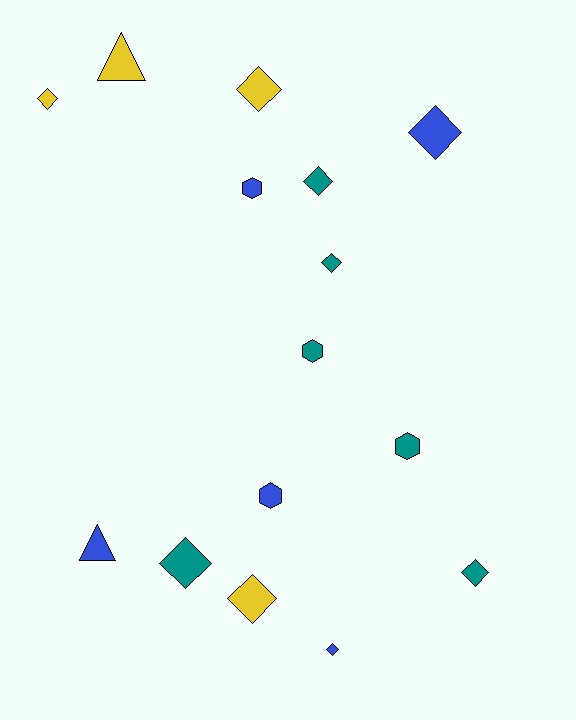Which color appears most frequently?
Teal, with 6 objects.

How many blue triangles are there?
There is 1 blue triangle.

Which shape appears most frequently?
Diamond, with 9 objects.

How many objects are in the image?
There are 15 objects.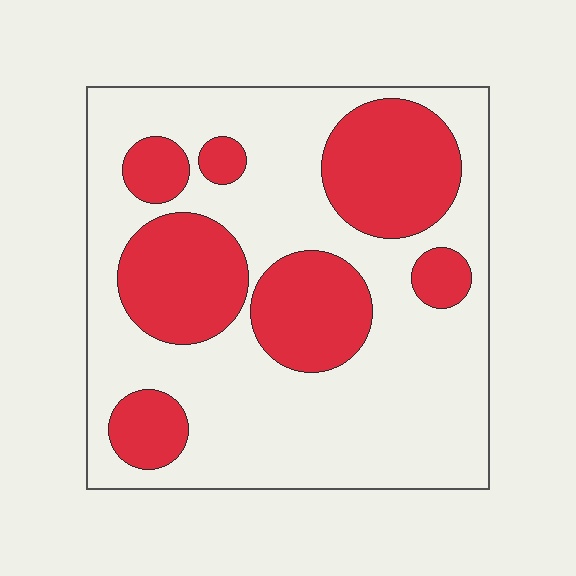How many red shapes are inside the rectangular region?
7.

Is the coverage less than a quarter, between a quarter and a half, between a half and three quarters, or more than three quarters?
Between a quarter and a half.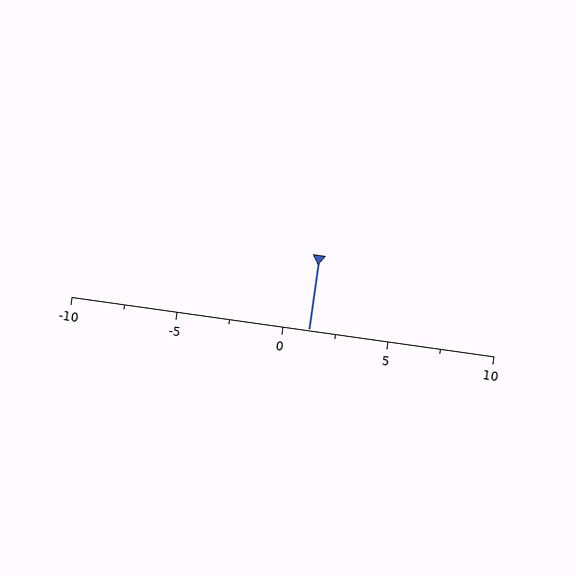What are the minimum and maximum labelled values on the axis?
The axis runs from -10 to 10.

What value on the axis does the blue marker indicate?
The marker indicates approximately 1.2.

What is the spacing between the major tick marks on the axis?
The major ticks are spaced 5 apart.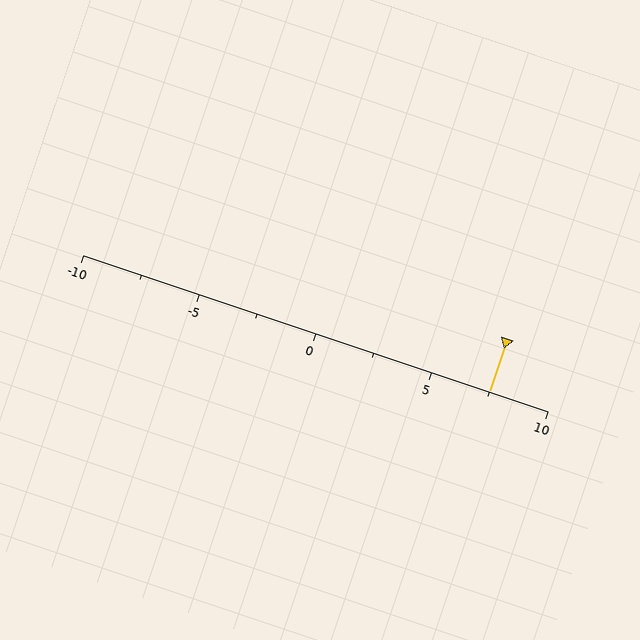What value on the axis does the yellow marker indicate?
The marker indicates approximately 7.5.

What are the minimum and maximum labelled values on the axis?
The axis runs from -10 to 10.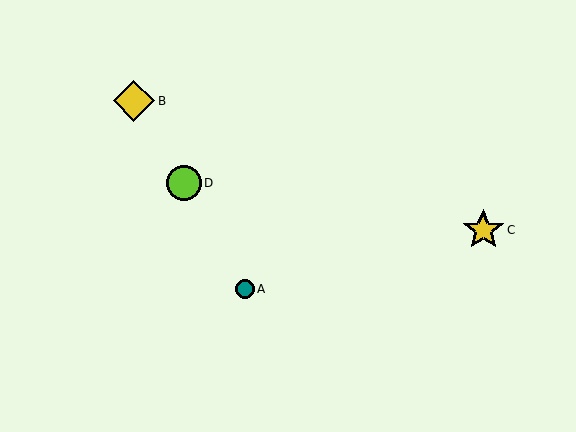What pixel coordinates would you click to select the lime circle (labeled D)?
Click at (184, 183) to select the lime circle D.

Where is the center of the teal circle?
The center of the teal circle is at (245, 289).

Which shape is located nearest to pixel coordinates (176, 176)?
The lime circle (labeled D) at (184, 183) is nearest to that location.